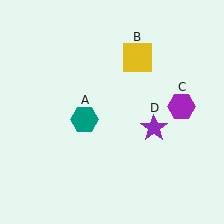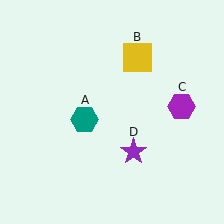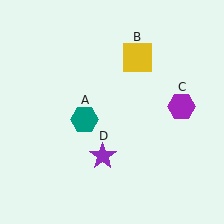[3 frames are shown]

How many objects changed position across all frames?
1 object changed position: purple star (object D).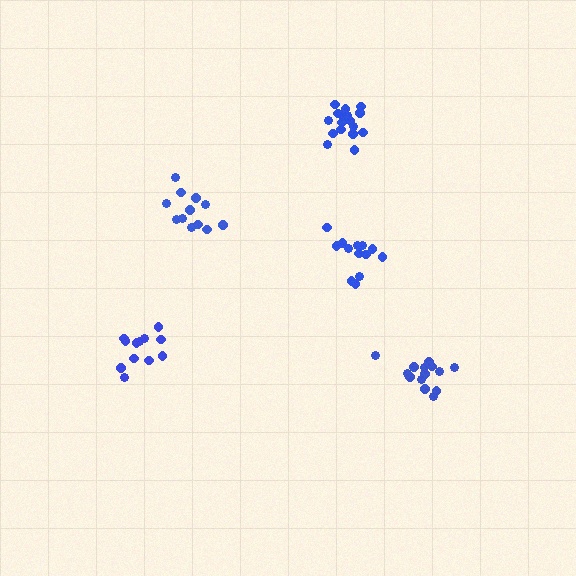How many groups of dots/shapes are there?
There are 5 groups.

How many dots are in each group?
Group 1: 14 dots, Group 2: 13 dots, Group 3: 12 dots, Group 4: 13 dots, Group 5: 17 dots (69 total).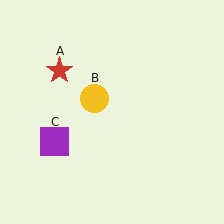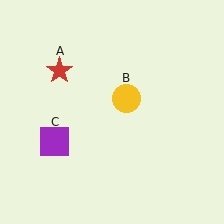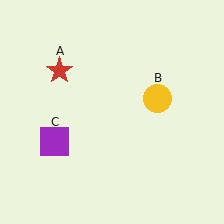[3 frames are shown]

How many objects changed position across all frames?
1 object changed position: yellow circle (object B).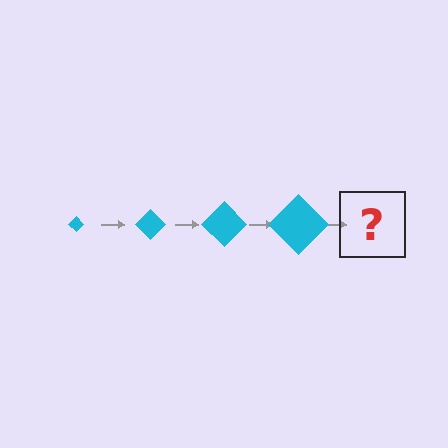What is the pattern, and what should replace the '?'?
The pattern is that the diamond gets progressively larger each step. The '?' should be a cyan diamond, larger than the previous one.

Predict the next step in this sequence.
The next step is a cyan diamond, larger than the previous one.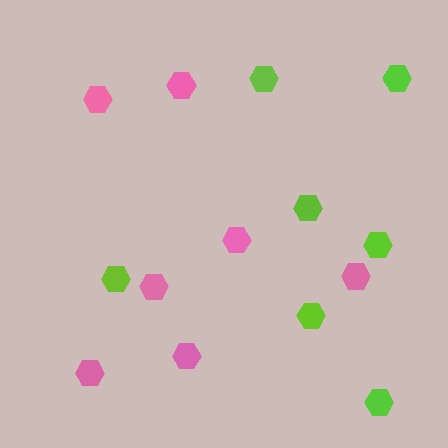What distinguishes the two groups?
There are 2 groups: one group of pink hexagons (7) and one group of lime hexagons (7).